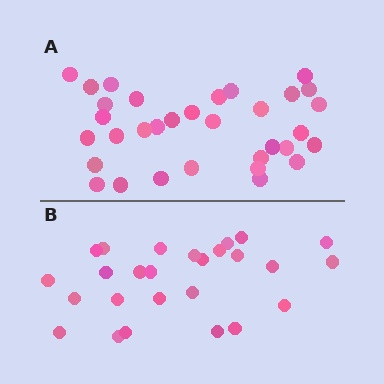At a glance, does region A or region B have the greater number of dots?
Region A (the top region) has more dots.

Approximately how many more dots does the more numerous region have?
Region A has roughly 8 or so more dots than region B.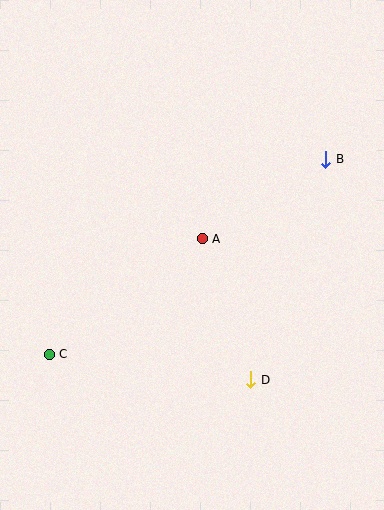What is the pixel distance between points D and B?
The distance between D and B is 233 pixels.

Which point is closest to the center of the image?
Point A at (202, 239) is closest to the center.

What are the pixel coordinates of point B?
Point B is at (326, 159).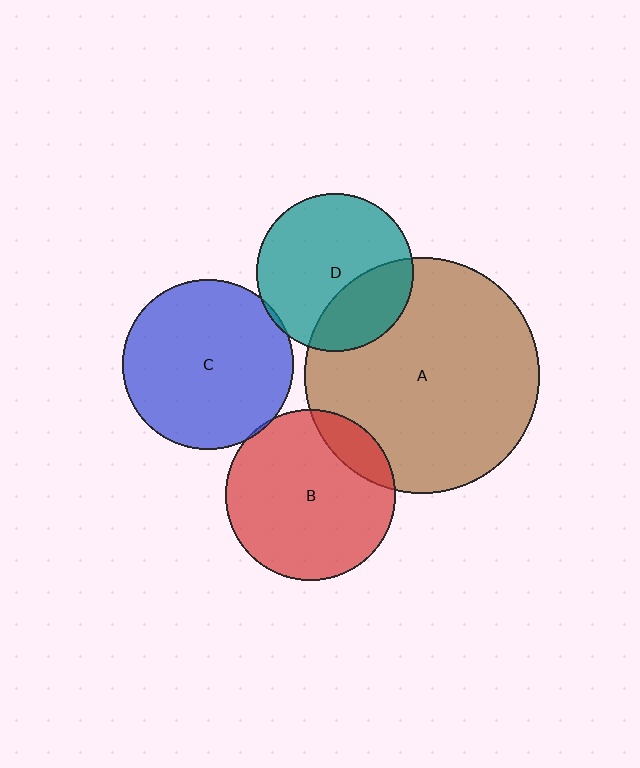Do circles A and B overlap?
Yes.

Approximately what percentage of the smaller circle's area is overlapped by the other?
Approximately 15%.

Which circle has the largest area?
Circle A (brown).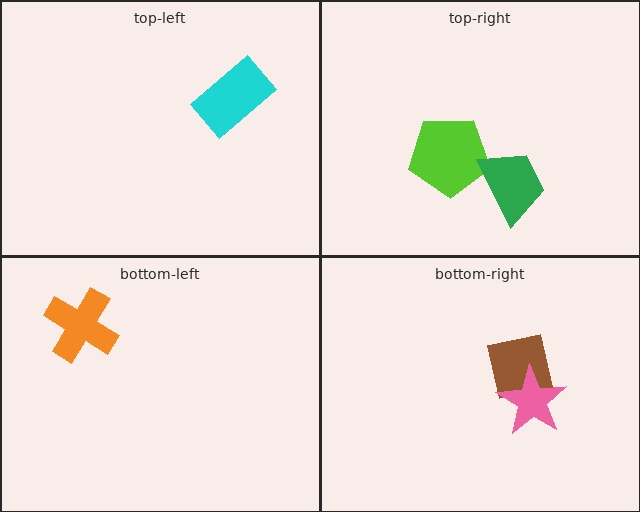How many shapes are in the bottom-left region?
1.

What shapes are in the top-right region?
The lime pentagon, the green trapezoid.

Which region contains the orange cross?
The bottom-left region.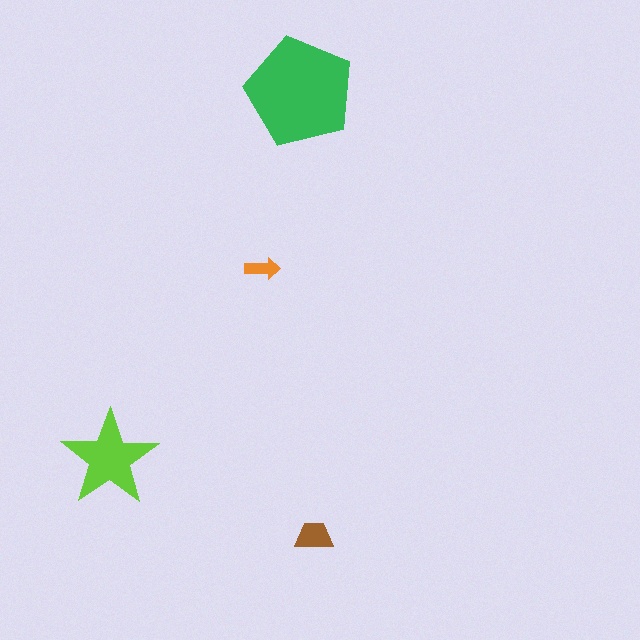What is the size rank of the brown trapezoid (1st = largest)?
3rd.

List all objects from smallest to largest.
The orange arrow, the brown trapezoid, the lime star, the green pentagon.